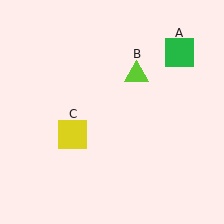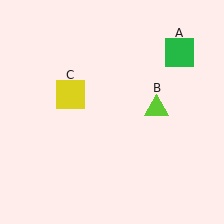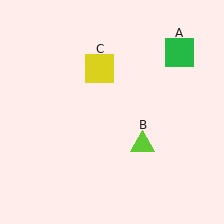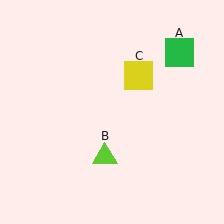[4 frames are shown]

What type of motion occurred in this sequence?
The lime triangle (object B), yellow square (object C) rotated clockwise around the center of the scene.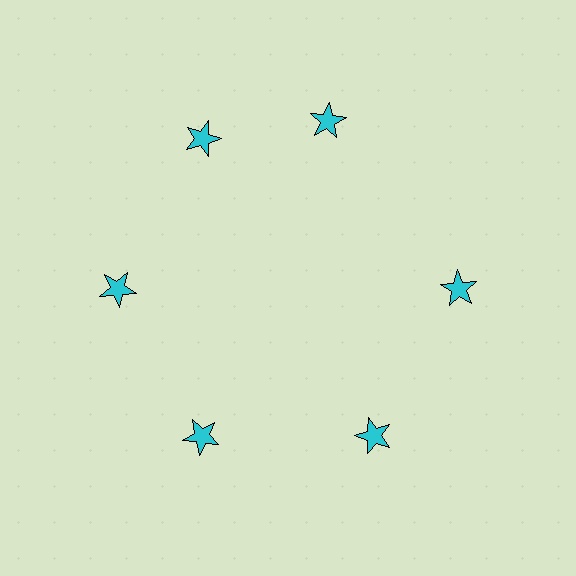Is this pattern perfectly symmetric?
No. The 6 cyan stars are arranged in a ring, but one element near the 1 o'clock position is rotated out of alignment along the ring, breaking the 6-fold rotational symmetry.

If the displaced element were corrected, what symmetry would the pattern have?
It would have 6-fold rotational symmetry — the pattern would map onto itself every 60 degrees.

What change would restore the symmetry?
The symmetry would be restored by rotating it back into even spacing with its neighbors so that all 6 stars sit at equal angles and equal distance from the center.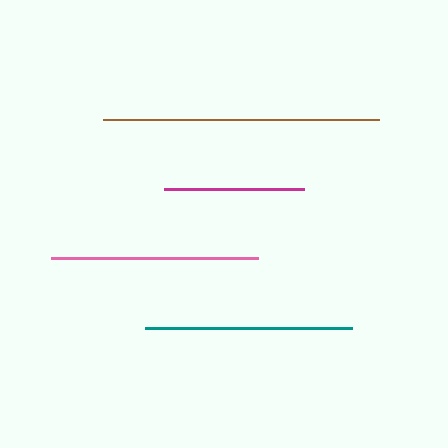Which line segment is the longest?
The brown line is the longest at approximately 276 pixels.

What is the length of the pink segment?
The pink segment is approximately 207 pixels long.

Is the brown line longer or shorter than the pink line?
The brown line is longer than the pink line.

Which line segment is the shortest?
The magenta line is the shortest at approximately 141 pixels.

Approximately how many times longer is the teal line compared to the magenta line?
The teal line is approximately 1.5 times the length of the magenta line.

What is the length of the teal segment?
The teal segment is approximately 207 pixels long.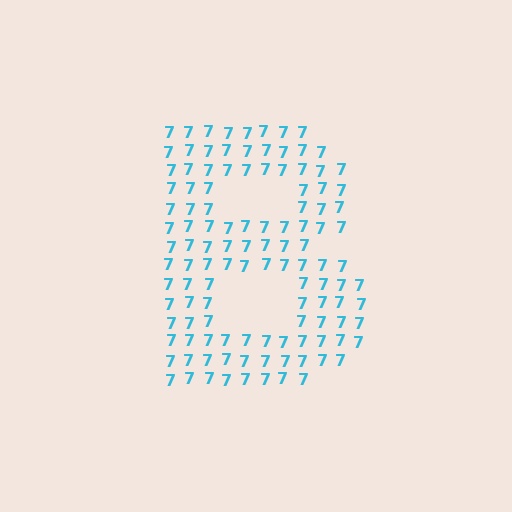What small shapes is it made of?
It is made of small digit 7's.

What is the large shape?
The large shape is the letter B.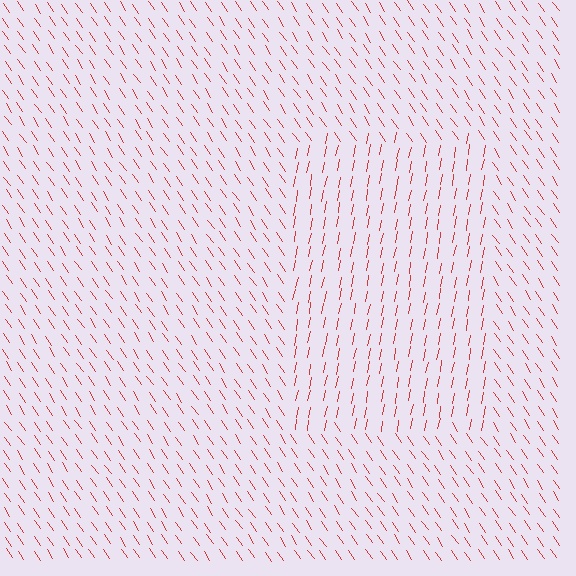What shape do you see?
I see a rectangle.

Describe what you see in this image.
The image is filled with small red line segments. A rectangle region in the image has lines oriented differently from the surrounding lines, creating a visible texture boundary.